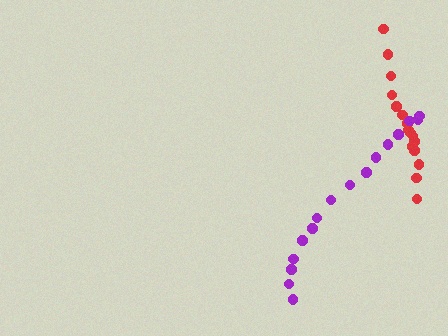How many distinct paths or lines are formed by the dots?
There are 2 distinct paths.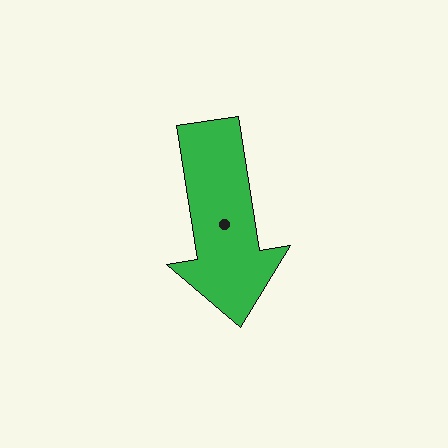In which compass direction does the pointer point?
South.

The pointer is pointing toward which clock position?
Roughly 6 o'clock.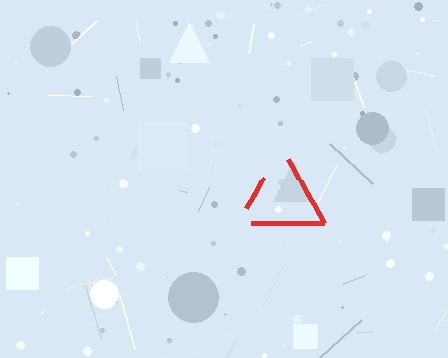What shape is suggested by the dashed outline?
The dashed outline suggests a triangle.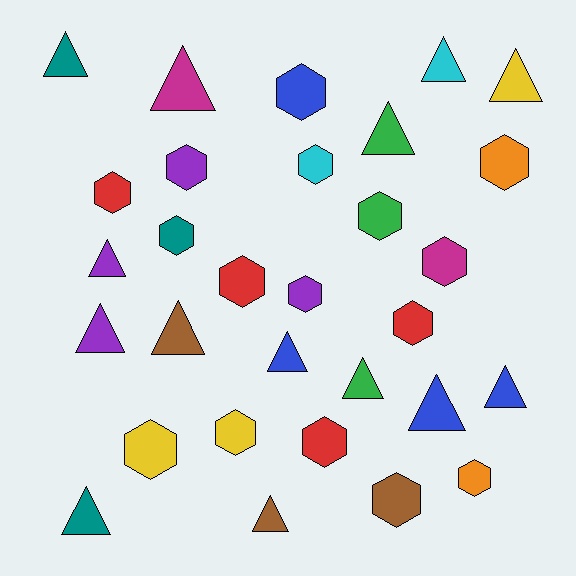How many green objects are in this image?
There are 3 green objects.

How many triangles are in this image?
There are 14 triangles.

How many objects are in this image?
There are 30 objects.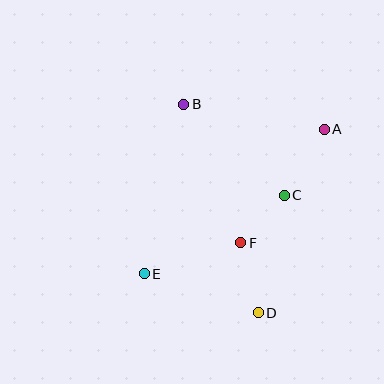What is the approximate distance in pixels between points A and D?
The distance between A and D is approximately 195 pixels.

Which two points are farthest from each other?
Points A and E are farthest from each other.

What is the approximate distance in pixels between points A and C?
The distance between A and C is approximately 77 pixels.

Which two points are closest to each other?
Points C and F are closest to each other.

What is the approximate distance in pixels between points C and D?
The distance between C and D is approximately 120 pixels.